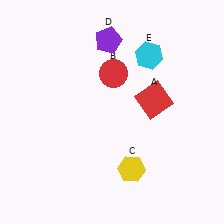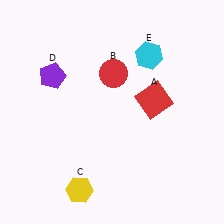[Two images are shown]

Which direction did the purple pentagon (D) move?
The purple pentagon (D) moved left.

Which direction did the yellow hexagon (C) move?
The yellow hexagon (C) moved left.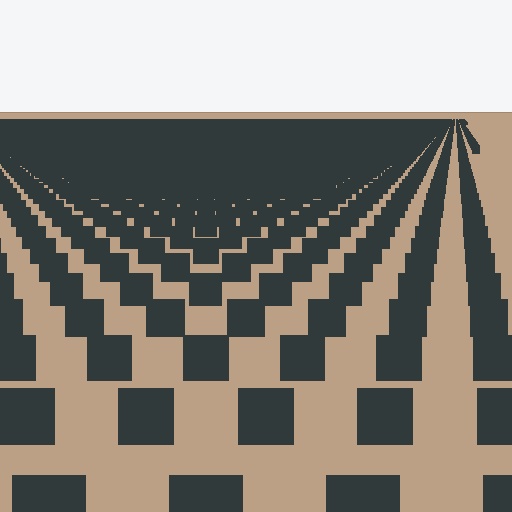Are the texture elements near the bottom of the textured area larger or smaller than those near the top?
Larger. Near the bottom, elements are closer to the viewer and appear at a bigger on-screen size.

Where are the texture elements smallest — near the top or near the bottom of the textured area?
Near the top.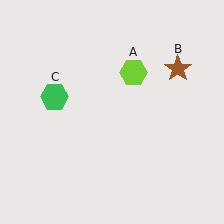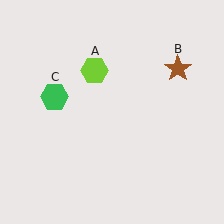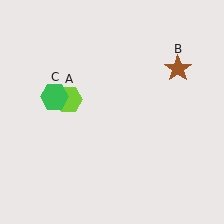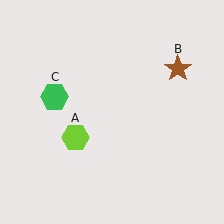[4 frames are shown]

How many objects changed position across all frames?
1 object changed position: lime hexagon (object A).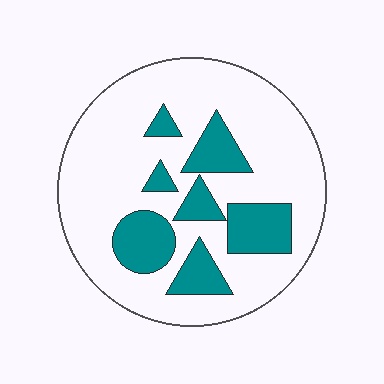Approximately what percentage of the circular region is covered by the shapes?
Approximately 25%.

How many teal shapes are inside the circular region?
7.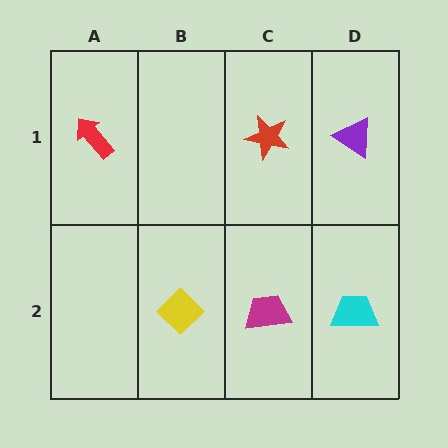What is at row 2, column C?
A magenta trapezoid.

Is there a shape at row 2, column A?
No, that cell is empty.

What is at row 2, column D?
A cyan trapezoid.